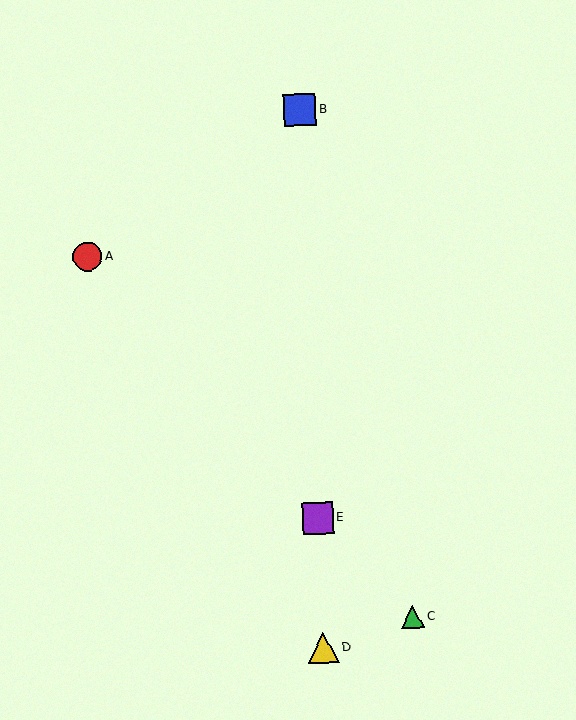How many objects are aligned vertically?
3 objects (B, D, E) are aligned vertically.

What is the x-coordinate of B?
Object B is at x≈300.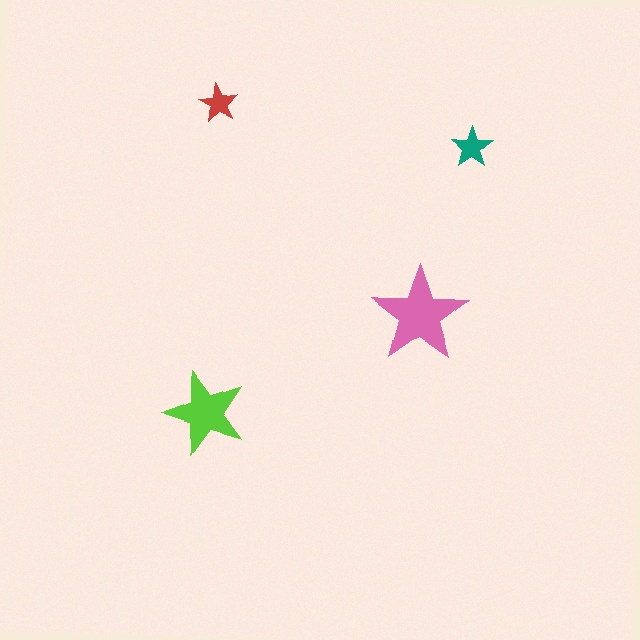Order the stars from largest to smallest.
the pink one, the lime one, the teal one, the red one.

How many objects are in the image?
There are 4 objects in the image.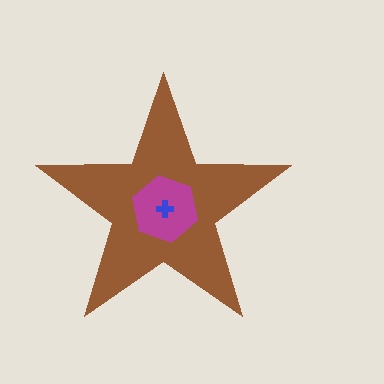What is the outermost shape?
The brown star.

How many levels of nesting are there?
3.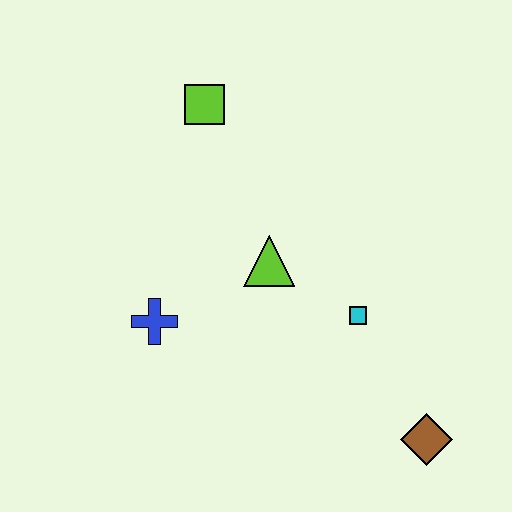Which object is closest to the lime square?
The lime triangle is closest to the lime square.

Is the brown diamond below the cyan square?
Yes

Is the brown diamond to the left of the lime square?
No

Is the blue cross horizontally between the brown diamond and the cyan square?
No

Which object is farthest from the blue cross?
The brown diamond is farthest from the blue cross.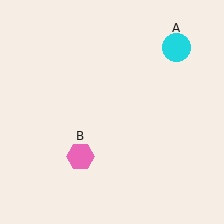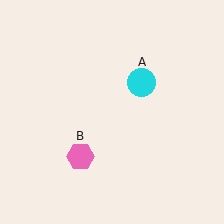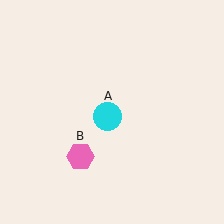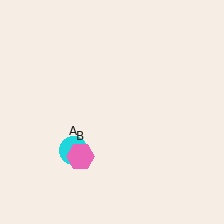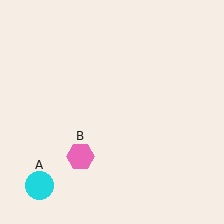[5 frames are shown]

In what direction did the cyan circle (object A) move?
The cyan circle (object A) moved down and to the left.